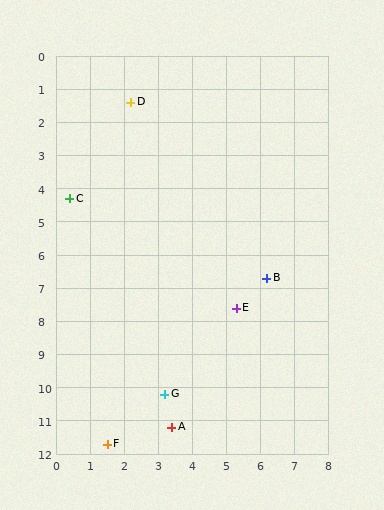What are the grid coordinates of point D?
Point D is at approximately (2.2, 1.4).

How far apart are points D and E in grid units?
Points D and E are about 6.9 grid units apart.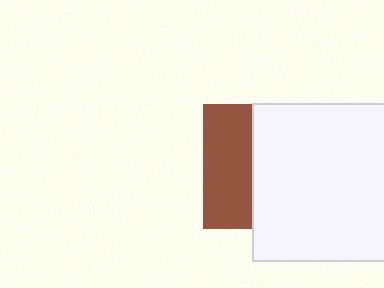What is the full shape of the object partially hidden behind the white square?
The partially hidden object is a brown square.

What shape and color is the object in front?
The object in front is a white square.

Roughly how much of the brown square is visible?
A small part of it is visible (roughly 38%).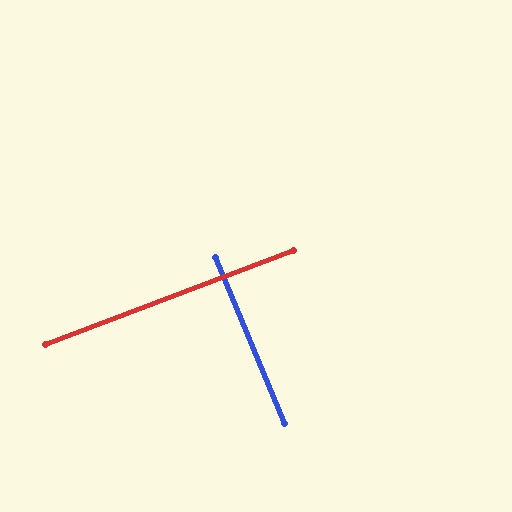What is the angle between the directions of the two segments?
Approximately 88 degrees.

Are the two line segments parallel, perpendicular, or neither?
Perpendicular — they meet at approximately 88°.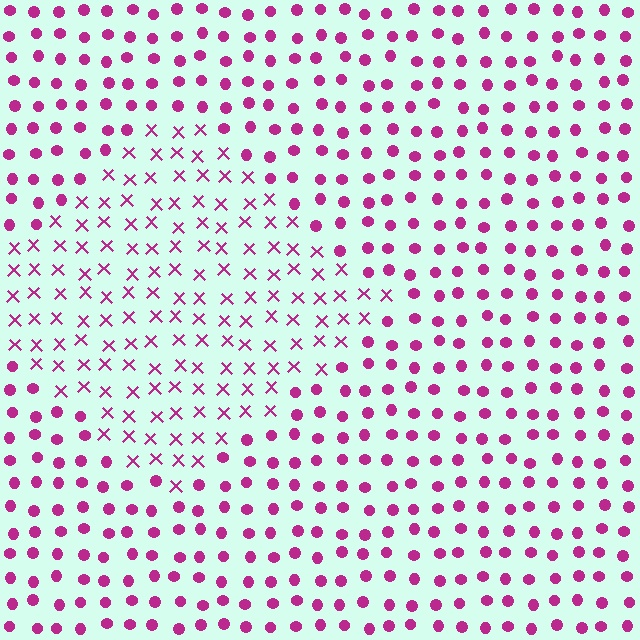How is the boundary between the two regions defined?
The boundary is defined by a change in element shape: X marks inside vs. circles outside. All elements share the same color and spacing.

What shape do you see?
I see a diamond.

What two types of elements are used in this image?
The image uses X marks inside the diamond region and circles outside it.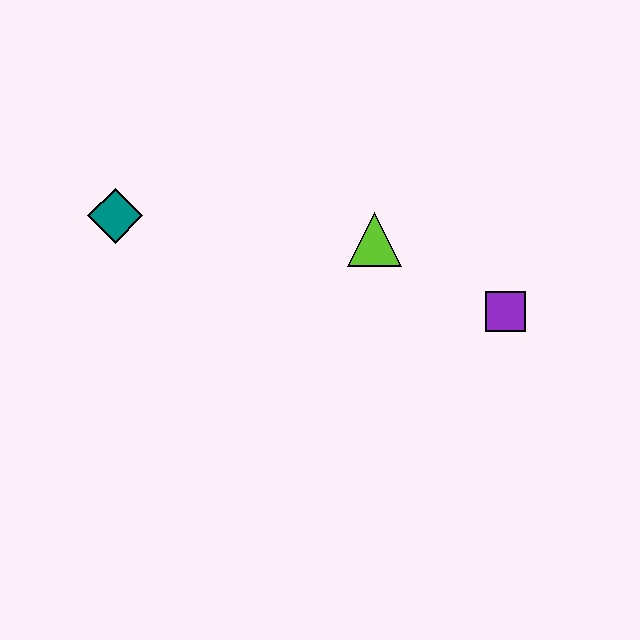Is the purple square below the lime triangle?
Yes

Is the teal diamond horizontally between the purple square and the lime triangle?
No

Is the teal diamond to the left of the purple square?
Yes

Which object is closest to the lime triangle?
The purple square is closest to the lime triangle.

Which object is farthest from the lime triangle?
The teal diamond is farthest from the lime triangle.